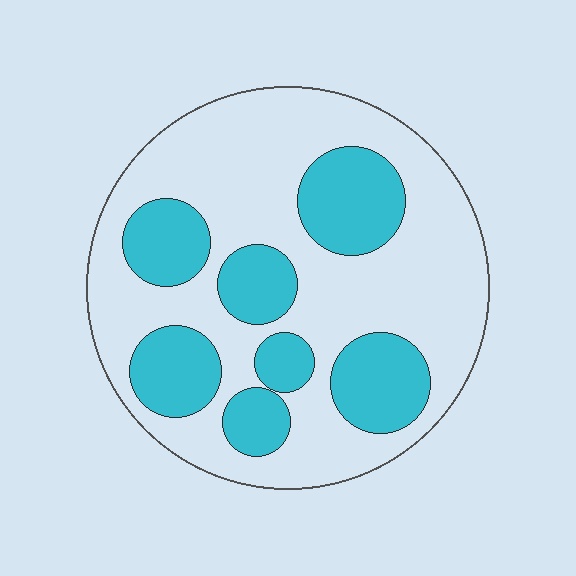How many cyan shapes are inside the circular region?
7.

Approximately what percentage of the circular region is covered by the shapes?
Approximately 35%.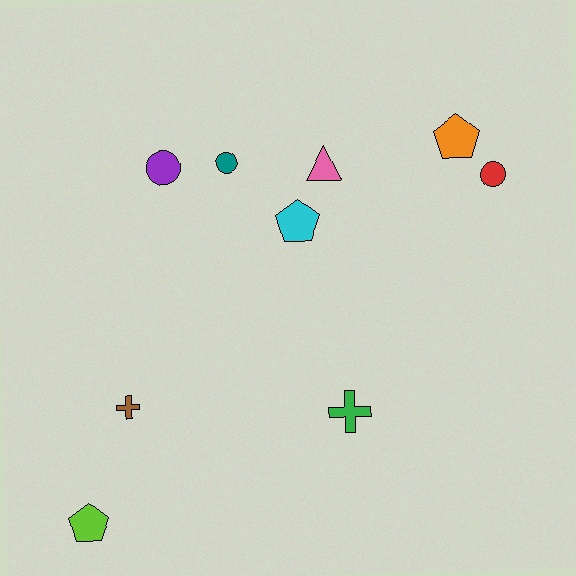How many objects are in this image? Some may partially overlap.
There are 9 objects.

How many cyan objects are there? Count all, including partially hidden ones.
There is 1 cyan object.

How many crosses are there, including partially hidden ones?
There are 2 crosses.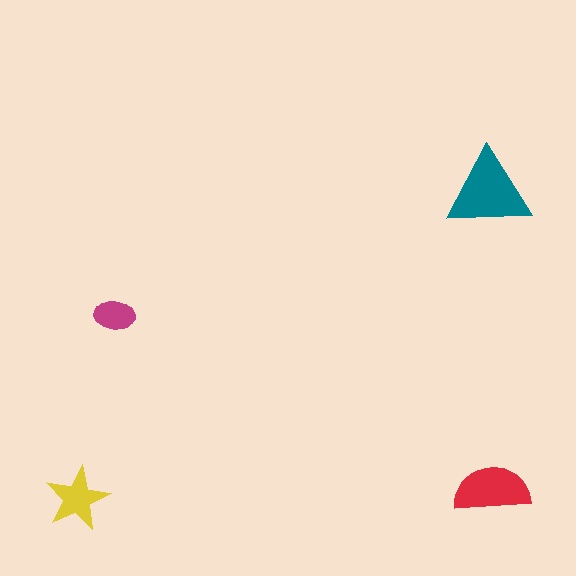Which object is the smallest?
The magenta ellipse.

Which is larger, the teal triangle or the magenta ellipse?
The teal triangle.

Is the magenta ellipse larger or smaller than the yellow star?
Smaller.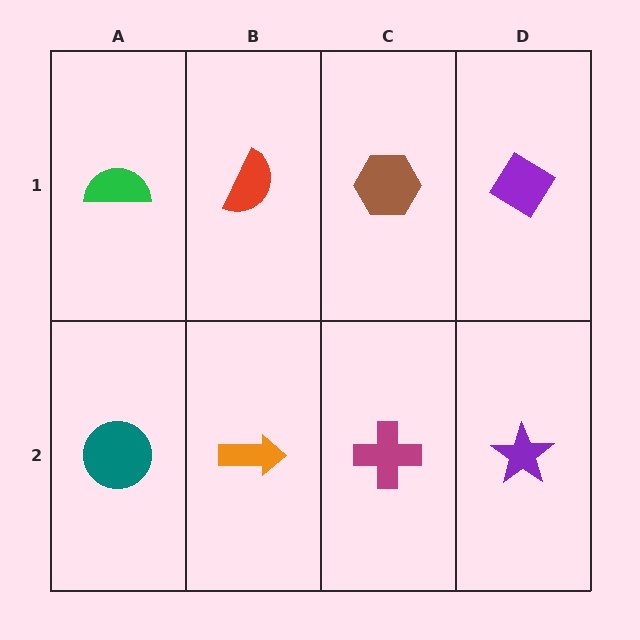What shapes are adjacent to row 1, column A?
A teal circle (row 2, column A), a red semicircle (row 1, column B).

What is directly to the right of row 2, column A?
An orange arrow.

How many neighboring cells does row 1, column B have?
3.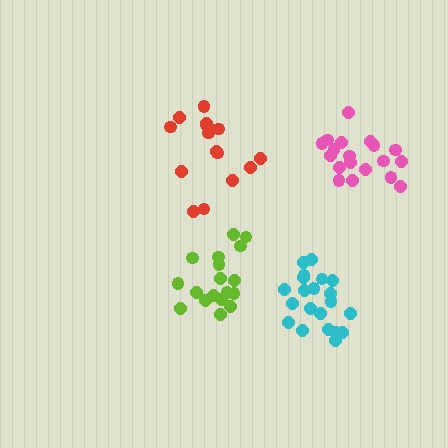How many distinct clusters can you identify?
There are 4 distinct clusters.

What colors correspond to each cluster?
The clusters are colored: lime, pink, red, cyan.